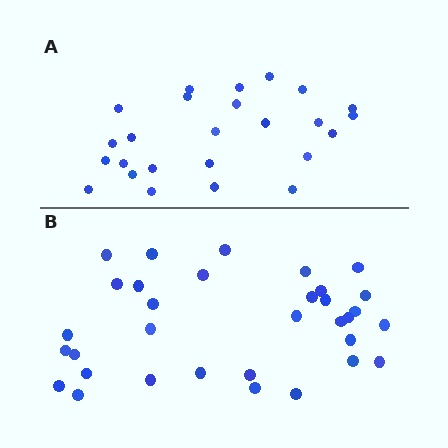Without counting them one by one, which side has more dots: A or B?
Region B (the bottom region) has more dots.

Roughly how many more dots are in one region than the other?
Region B has roughly 8 or so more dots than region A.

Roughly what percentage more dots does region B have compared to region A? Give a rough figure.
About 30% more.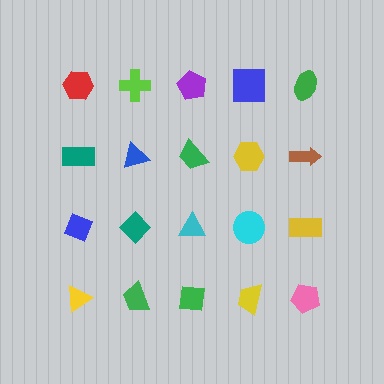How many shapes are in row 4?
5 shapes.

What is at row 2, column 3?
A green trapezoid.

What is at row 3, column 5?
A yellow rectangle.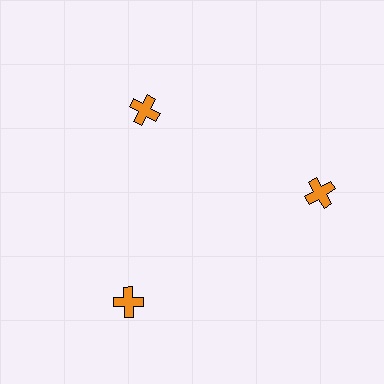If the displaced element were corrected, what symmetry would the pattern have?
It would have 3-fold rotational symmetry — the pattern would map onto itself every 120 degrees.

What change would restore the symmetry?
The symmetry would be restored by moving it outward, back onto the ring so that all 3 crosses sit at equal angles and equal distance from the center.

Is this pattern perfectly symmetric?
No. The 3 orange crosses are arranged in a ring, but one element near the 11 o'clock position is pulled inward toward the center, breaking the 3-fold rotational symmetry.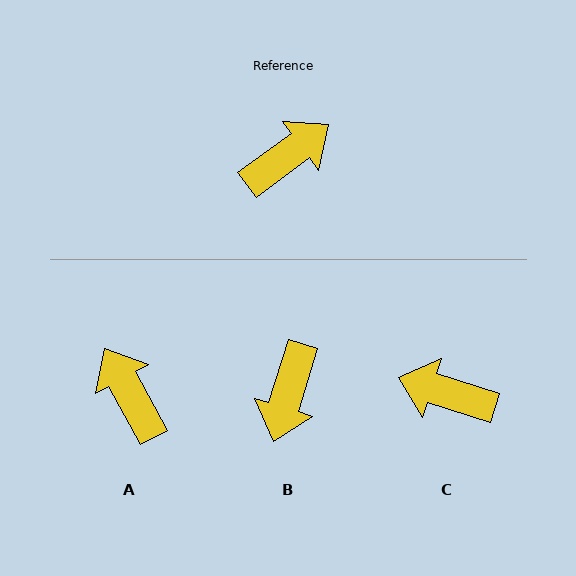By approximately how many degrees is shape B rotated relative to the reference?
Approximately 143 degrees clockwise.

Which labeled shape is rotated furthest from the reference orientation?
B, about 143 degrees away.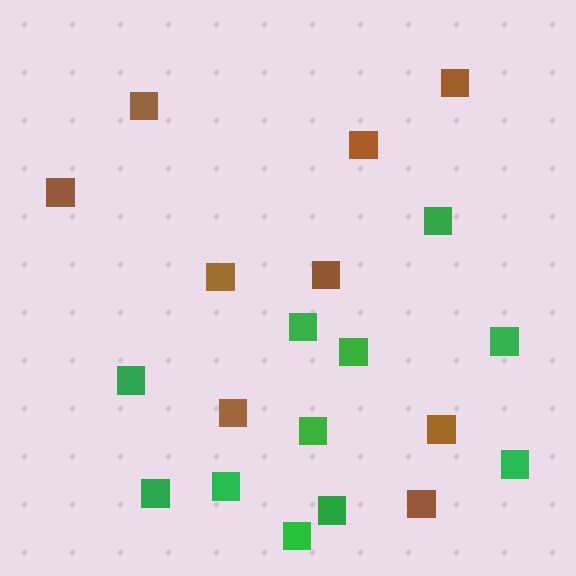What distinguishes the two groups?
There are 2 groups: one group of green squares (11) and one group of brown squares (9).